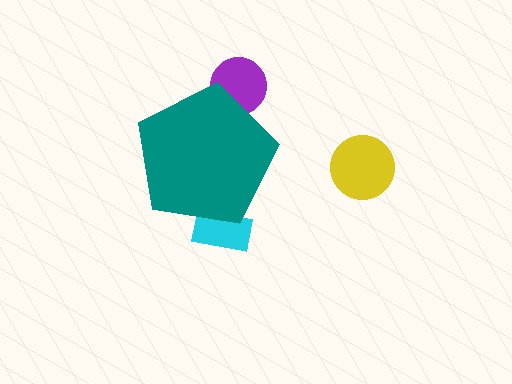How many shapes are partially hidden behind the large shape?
2 shapes are partially hidden.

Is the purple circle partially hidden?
Yes, the purple circle is partially hidden behind the teal pentagon.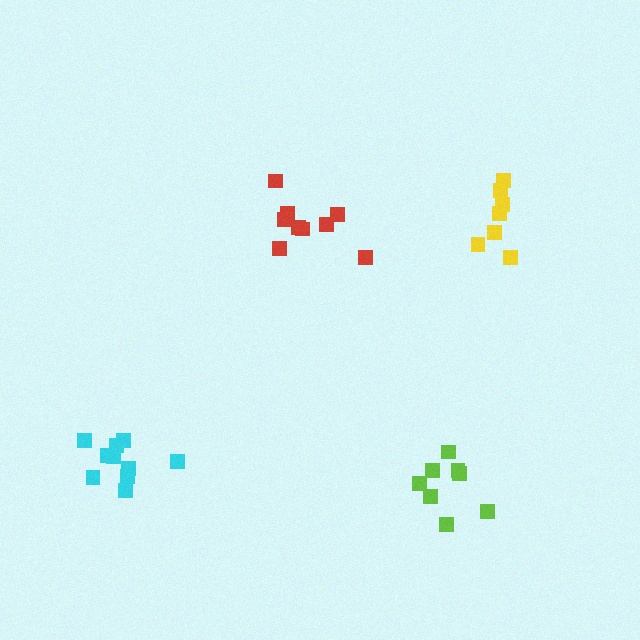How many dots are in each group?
Group 1: 7 dots, Group 2: 10 dots, Group 3: 8 dots, Group 4: 10 dots (35 total).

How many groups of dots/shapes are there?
There are 4 groups.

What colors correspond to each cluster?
The clusters are colored: yellow, cyan, lime, red.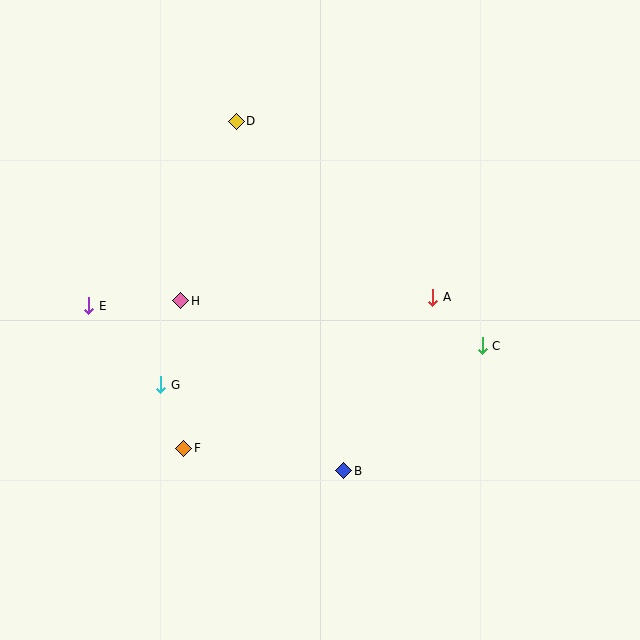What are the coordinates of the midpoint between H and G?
The midpoint between H and G is at (171, 343).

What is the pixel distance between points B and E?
The distance between B and E is 304 pixels.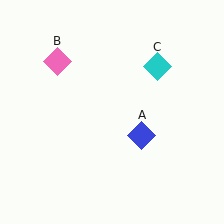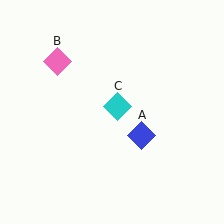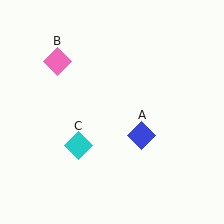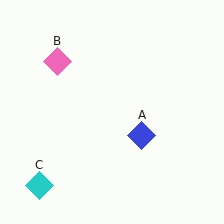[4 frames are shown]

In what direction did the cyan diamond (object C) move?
The cyan diamond (object C) moved down and to the left.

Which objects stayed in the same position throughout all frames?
Blue diamond (object A) and pink diamond (object B) remained stationary.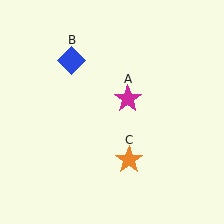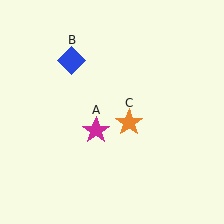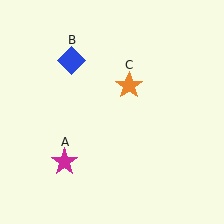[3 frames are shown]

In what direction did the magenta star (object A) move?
The magenta star (object A) moved down and to the left.